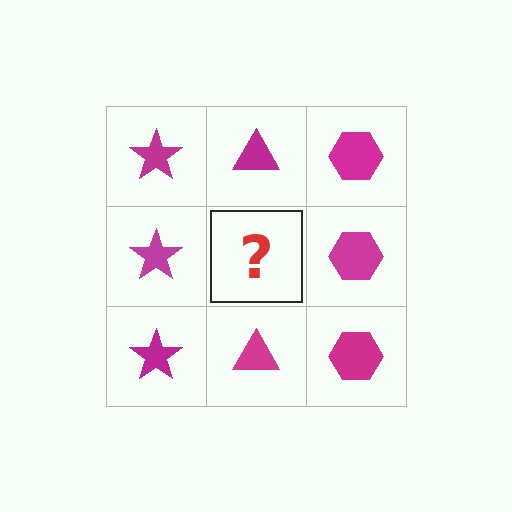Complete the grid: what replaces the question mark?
The question mark should be replaced with a magenta triangle.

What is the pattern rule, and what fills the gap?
The rule is that each column has a consistent shape. The gap should be filled with a magenta triangle.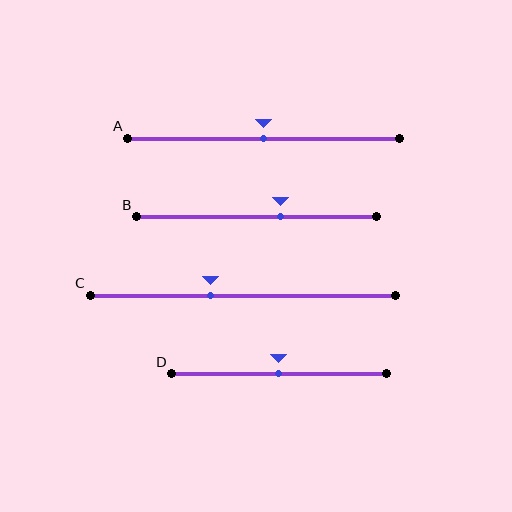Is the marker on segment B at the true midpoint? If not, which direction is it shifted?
No, the marker on segment B is shifted to the right by about 10% of the segment length.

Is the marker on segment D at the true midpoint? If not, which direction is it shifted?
Yes, the marker on segment D is at the true midpoint.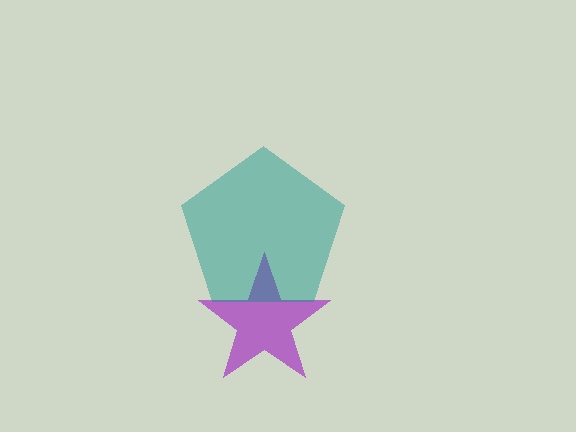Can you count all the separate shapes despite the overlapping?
Yes, there are 2 separate shapes.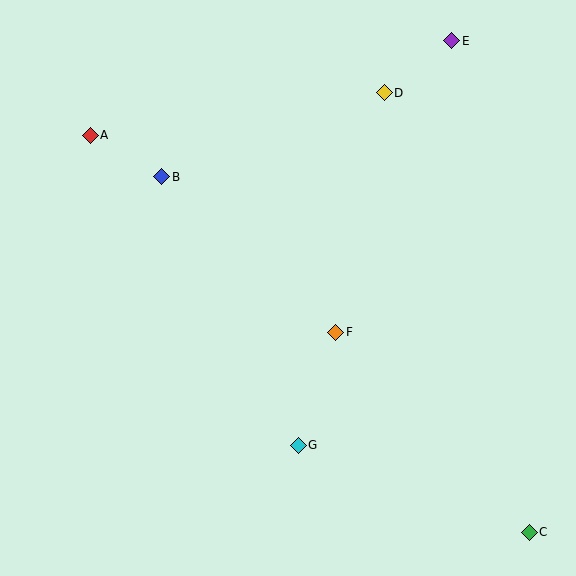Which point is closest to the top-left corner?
Point A is closest to the top-left corner.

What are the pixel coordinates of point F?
Point F is at (336, 332).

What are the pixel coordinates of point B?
Point B is at (162, 177).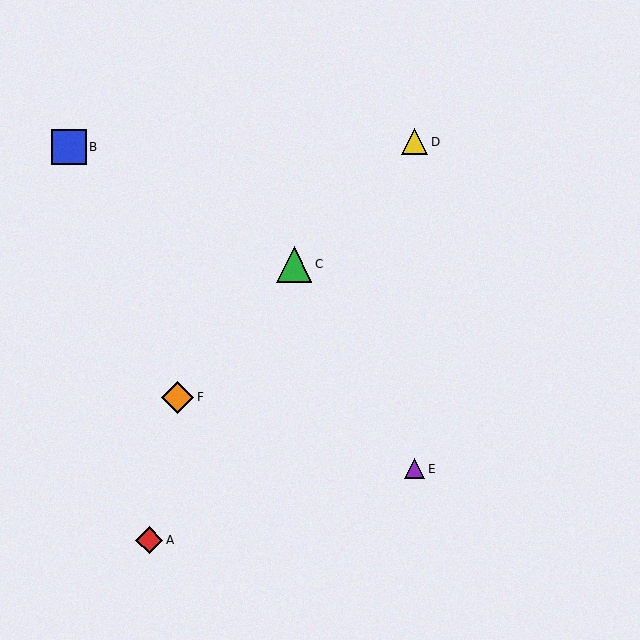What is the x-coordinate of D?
Object D is at x≈415.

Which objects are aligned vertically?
Objects D, E are aligned vertically.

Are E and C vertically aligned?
No, E is at x≈415 and C is at x≈294.